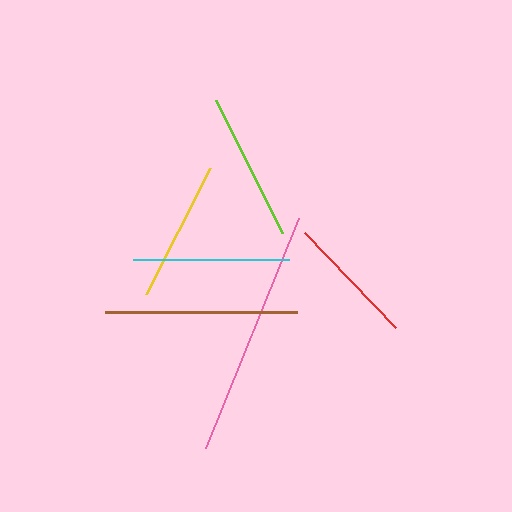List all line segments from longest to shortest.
From longest to shortest: pink, brown, cyan, lime, yellow, red.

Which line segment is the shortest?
The red line is the shortest at approximately 131 pixels.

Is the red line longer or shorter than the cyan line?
The cyan line is longer than the red line.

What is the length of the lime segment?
The lime segment is approximately 149 pixels long.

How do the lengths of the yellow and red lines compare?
The yellow and red lines are approximately the same length.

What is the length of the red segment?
The red segment is approximately 131 pixels long.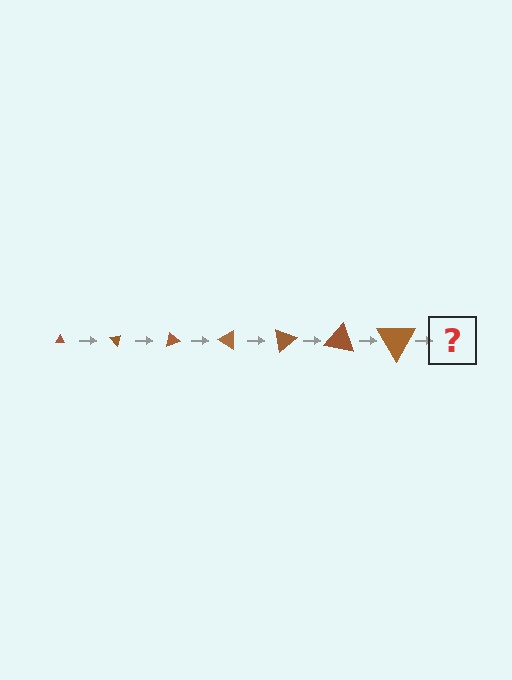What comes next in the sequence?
The next element should be a triangle, larger than the previous one and rotated 350 degrees from the start.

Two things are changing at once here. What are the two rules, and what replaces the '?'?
The two rules are that the triangle grows larger each step and it rotates 50 degrees each step. The '?' should be a triangle, larger than the previous one and rotated 350 degrees from the start.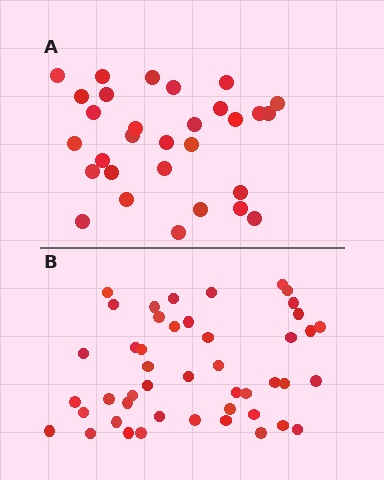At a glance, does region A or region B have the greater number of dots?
Region B (the bottom region) has more dots.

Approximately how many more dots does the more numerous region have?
Region B has approximately 15 more dots than region A.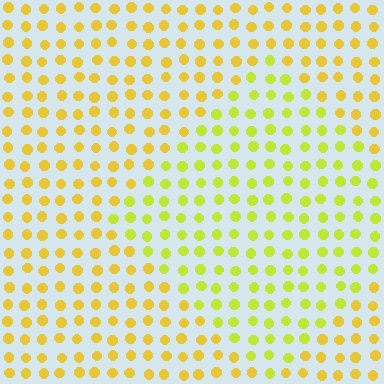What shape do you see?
I see a diamond.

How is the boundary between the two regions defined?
The boundary is defined purely by a slight shift in hue (about 25 degrees). Spacing, size, and orientation are identical on both sides.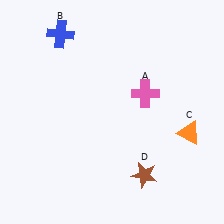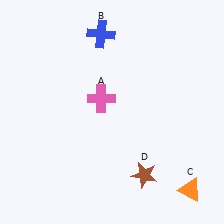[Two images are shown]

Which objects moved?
The objects that moved are: the pink cross (A), the blue cross (B), the orange triangle (C).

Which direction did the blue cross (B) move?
The blue cross (B) moved right.